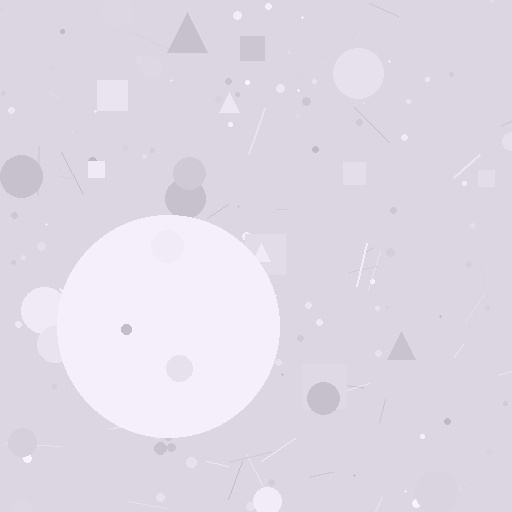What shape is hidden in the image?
A circle is hidden in the image.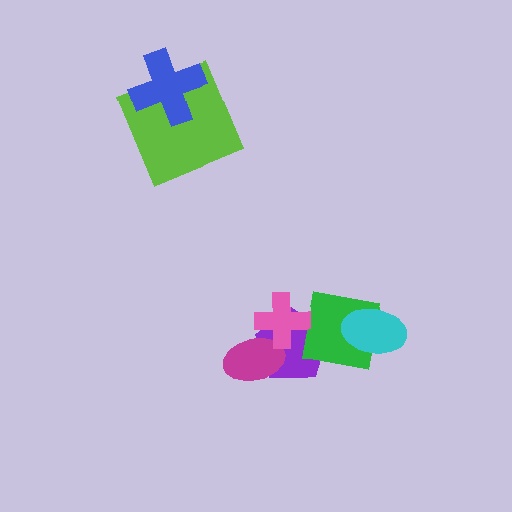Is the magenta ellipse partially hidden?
Yes, it is partially covered by another shape.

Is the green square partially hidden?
Yes, it is partially covered by another shape.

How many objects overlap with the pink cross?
3 objects overlap with the pink cross.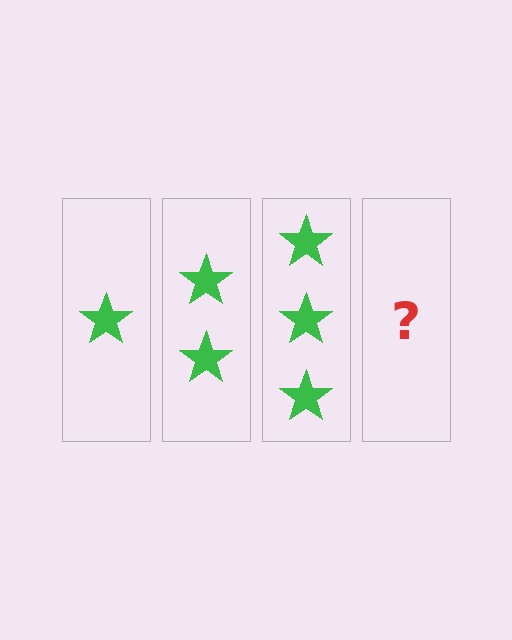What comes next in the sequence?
The next element should be 4 stars.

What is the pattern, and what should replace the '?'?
The pattern is that each step adds one more star. The '?' should be 4 stars.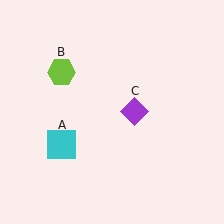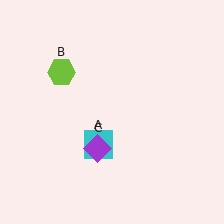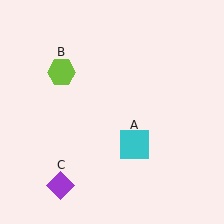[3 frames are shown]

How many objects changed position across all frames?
2 objects changed position: cyan square (object A), purple diamond (object C).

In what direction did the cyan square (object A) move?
The cyan square (object A) moved right.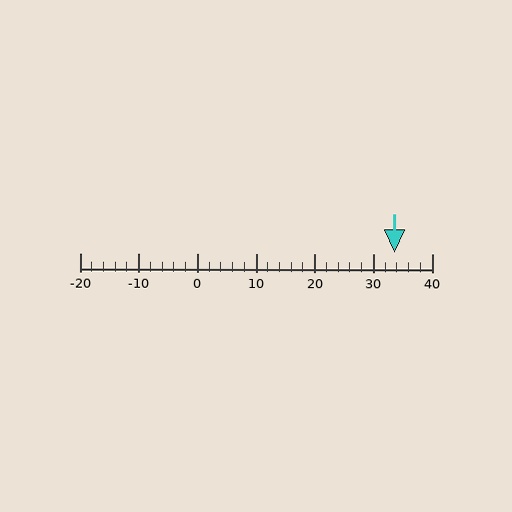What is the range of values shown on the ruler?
The ruler shows values from -20 to 40.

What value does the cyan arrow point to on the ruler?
The cyan arrow points to approximately 34.